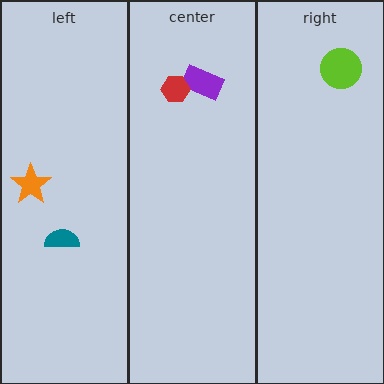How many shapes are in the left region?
2.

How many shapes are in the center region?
2.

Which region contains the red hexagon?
The center region.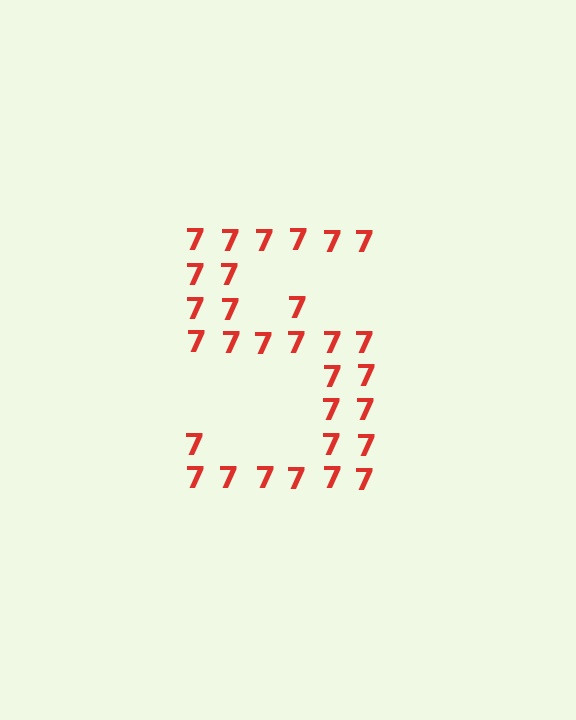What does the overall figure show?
The overall figure shows the digit 5.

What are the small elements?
The small elements are digit 7's.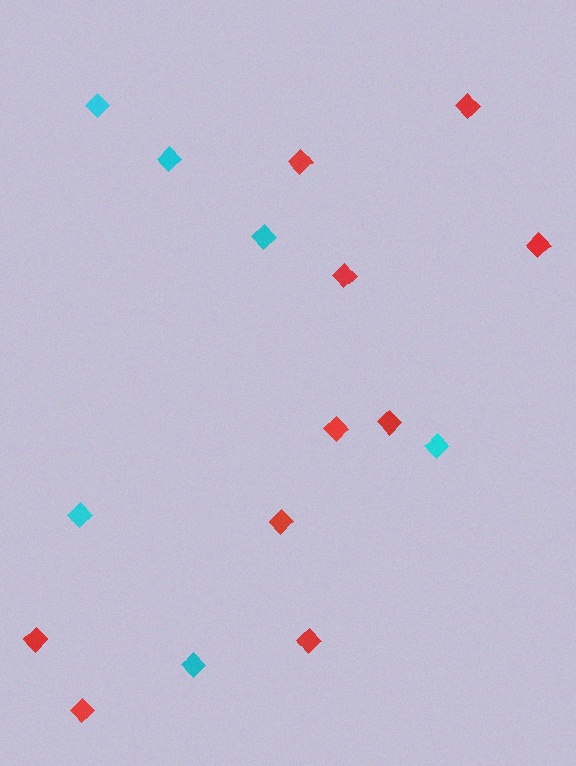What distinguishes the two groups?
There are 2 groups: one group of cyan diamonds (6) and one group of red diamonds (10).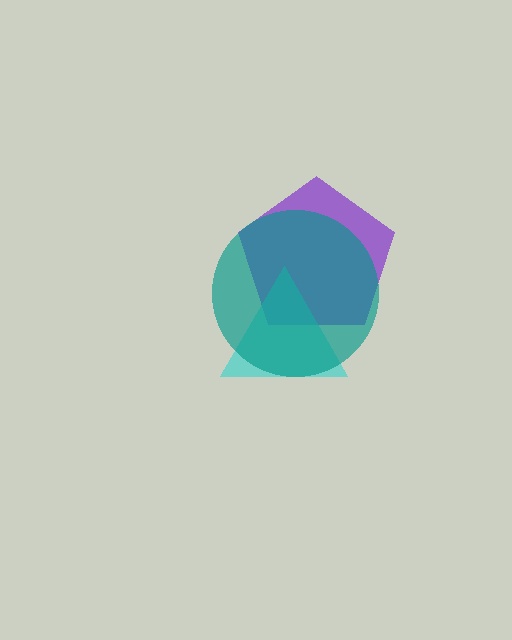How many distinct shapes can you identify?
There are 3 distinct shapes: a purple pentagon, a cyan triangle, a teal circle.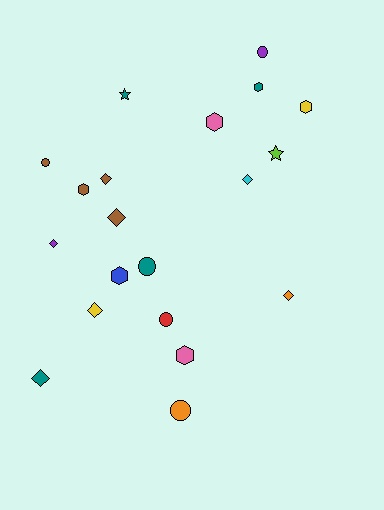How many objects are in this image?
There are 20 objects.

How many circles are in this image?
There are 5 circles.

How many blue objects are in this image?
There is 1 blue object.